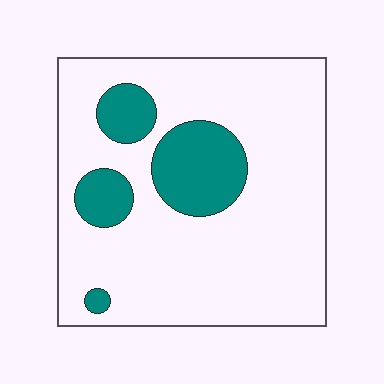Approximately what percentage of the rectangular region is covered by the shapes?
Approximately 20%.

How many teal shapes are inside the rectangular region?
4.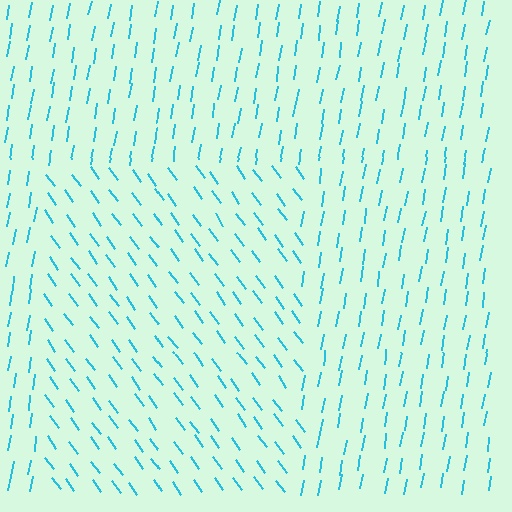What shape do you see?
I see a rectangle.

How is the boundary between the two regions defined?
The boundary is defined purely by a change in line orientation (approximately 45 degrees difference). All lines are the same color and thickness.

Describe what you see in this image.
The image is filled with small cyan line segments. A rectangle region in the image has lines oriented differently from the surrounding lines, creating a visible texture boundary.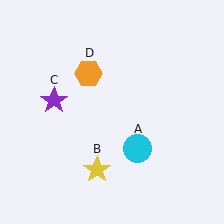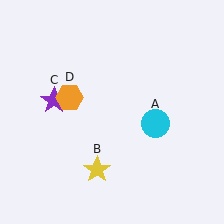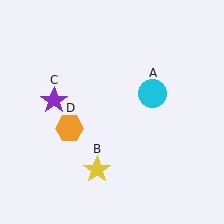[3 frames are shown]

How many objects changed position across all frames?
2 objects changed position: cyan circle (object A), orange hexagon (object D).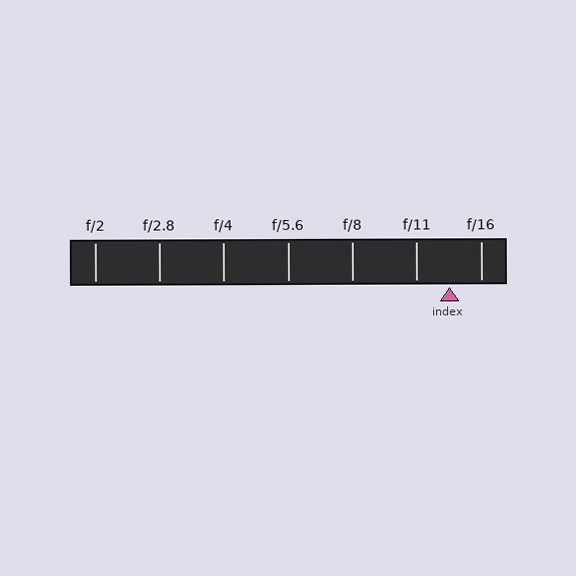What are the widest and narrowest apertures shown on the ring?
The widest aperture shown is f/2 and the narrowest is f/16.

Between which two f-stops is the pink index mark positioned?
The index mark is between f/11 and f/16.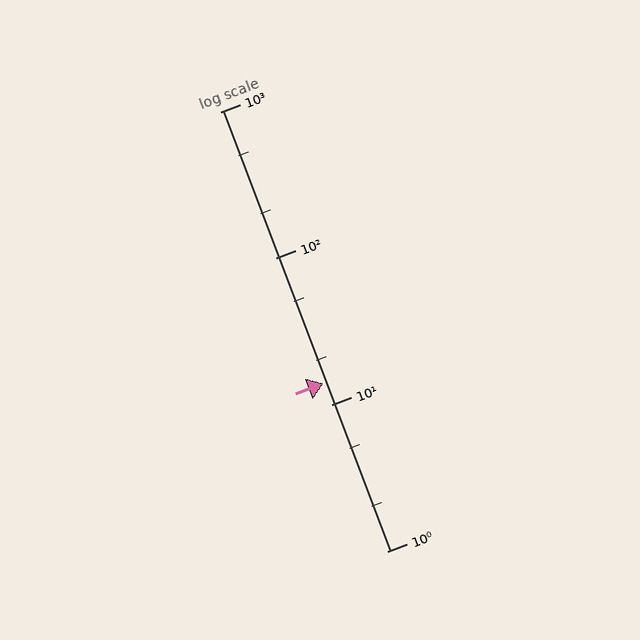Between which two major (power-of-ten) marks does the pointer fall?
The pointer is between 10 and 100.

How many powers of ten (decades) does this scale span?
The scale spans 3 decades, from 1 to 1000.